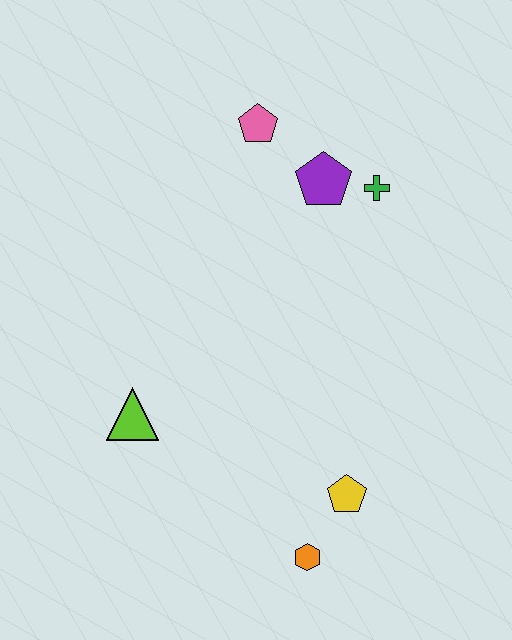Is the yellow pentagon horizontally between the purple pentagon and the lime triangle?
No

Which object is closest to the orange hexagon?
The yellow pentagon is closest to the orange hexagon.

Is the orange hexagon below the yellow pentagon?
Yes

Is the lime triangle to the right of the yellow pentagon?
No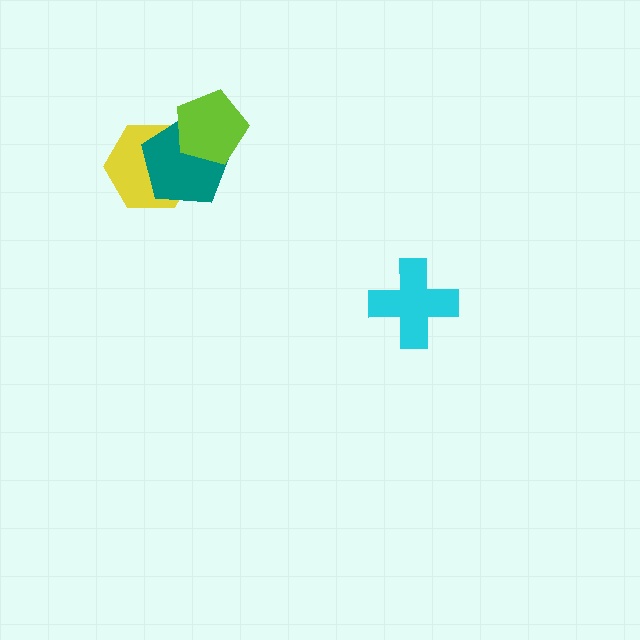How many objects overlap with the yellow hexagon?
2 objects overlap with the yellow hexagon.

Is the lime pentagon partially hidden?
No, no other shape covers it.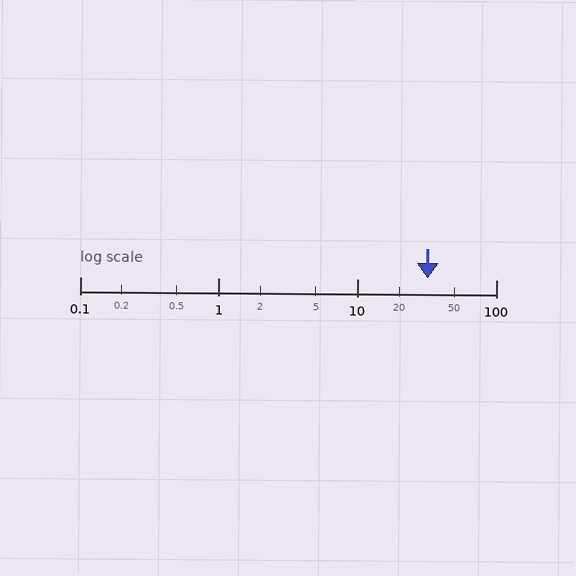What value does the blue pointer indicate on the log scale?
The pointer indicates approximately 32.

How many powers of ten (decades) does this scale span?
The scale spans 3 decades, from 0.1 to 100.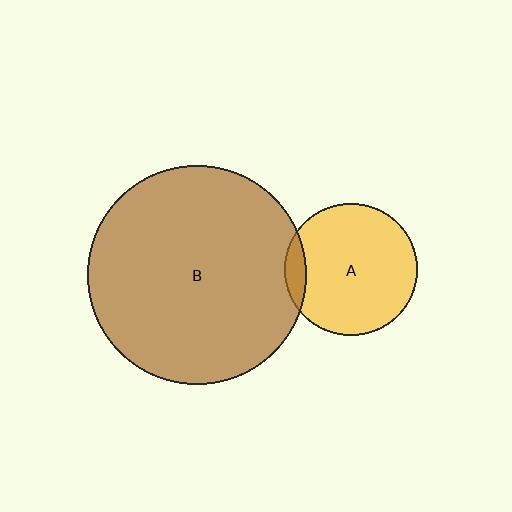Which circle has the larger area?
Circle B (brown).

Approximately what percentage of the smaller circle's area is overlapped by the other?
Approximately 10%.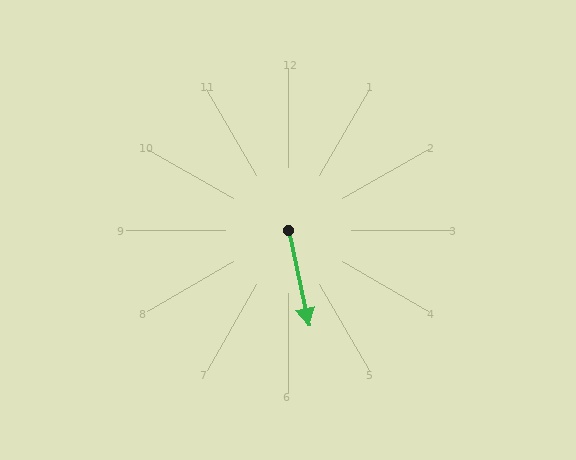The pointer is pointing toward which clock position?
Roughly 6 o'clock.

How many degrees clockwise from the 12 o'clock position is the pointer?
Approximately 168 degrees.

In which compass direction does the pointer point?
South.